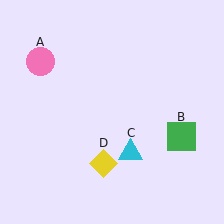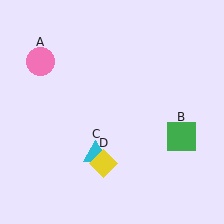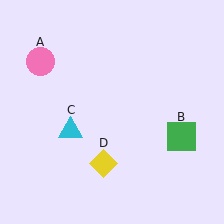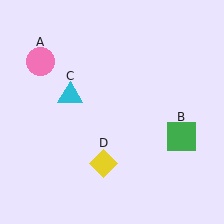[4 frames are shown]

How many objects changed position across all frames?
1 object changed position: cyan triangle (object C).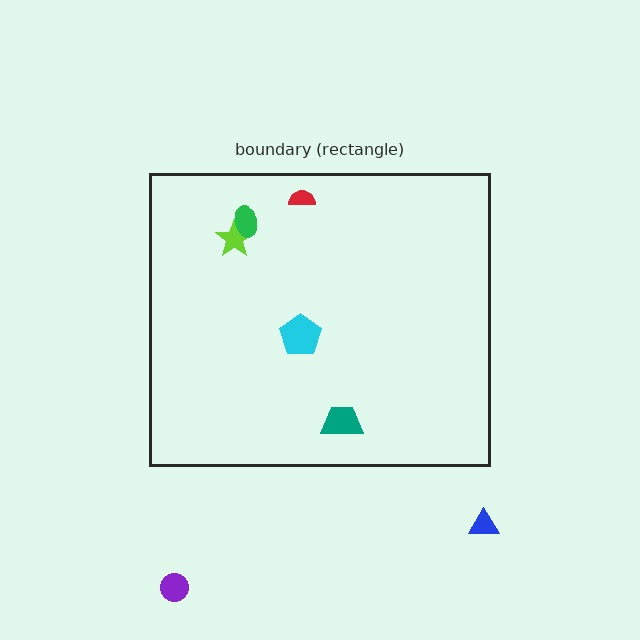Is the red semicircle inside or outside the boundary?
Inside.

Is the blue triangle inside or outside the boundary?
Outside.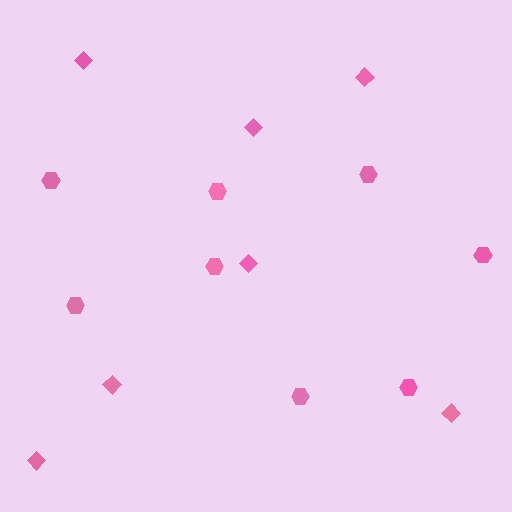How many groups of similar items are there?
There are 2 groups: one group of diamonds (7) and one group of hexagons (8).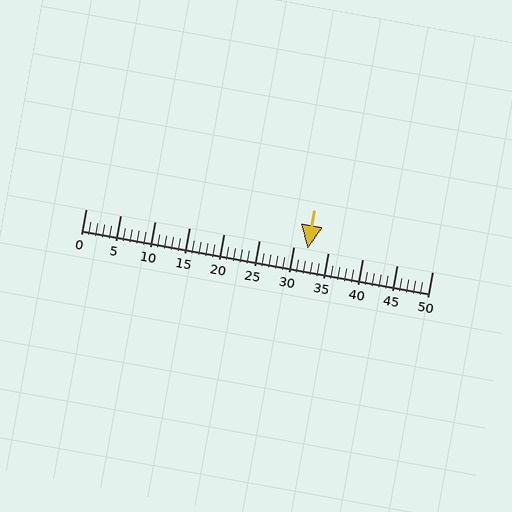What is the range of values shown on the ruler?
The ruler shows values from 0 to 50.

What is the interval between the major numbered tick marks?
The major tick marks are spaced 5 units apart.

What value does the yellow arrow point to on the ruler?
The yellow arrow points to approximately 32.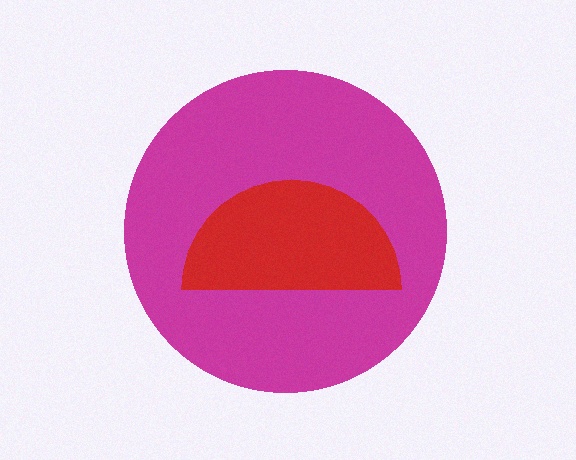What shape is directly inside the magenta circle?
The red semicircle.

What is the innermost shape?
The red semicircle.